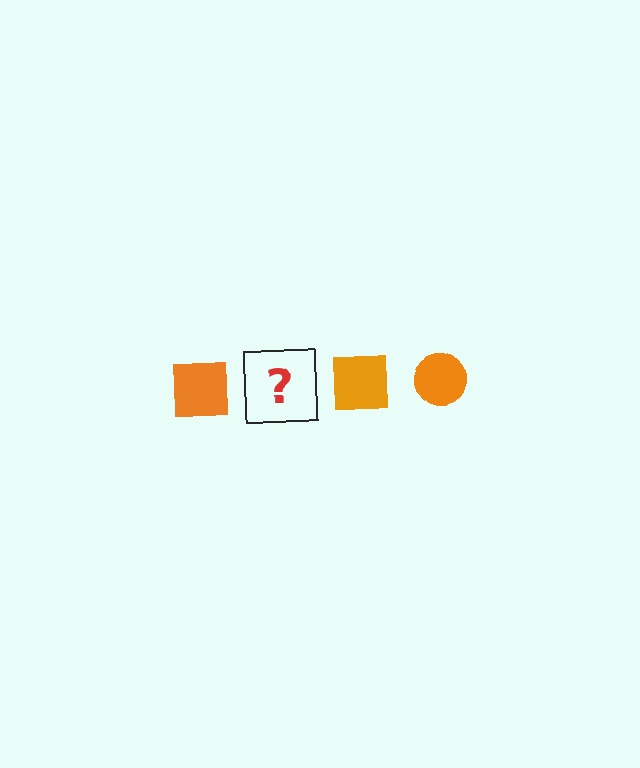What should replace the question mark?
The question mark should be replaced with an orange circle.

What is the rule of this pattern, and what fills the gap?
The rule is that the pattern cycles through square, circle shapes in orange. The gap should be filled with an orange circle.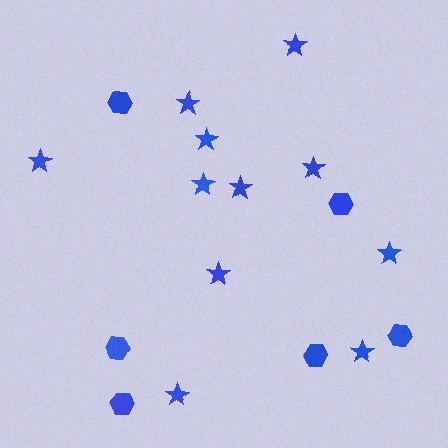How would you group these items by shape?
There are 2 groups: one group of stars (11) and one group of hexagons (6).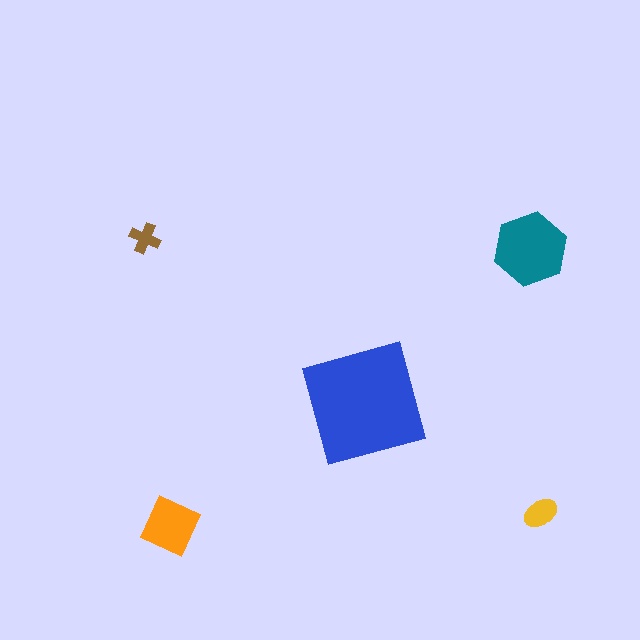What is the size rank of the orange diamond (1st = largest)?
3rd.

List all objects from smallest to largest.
The brown cross, the yellow ellipse, the orange diamond, the teal hexagon, the blue square.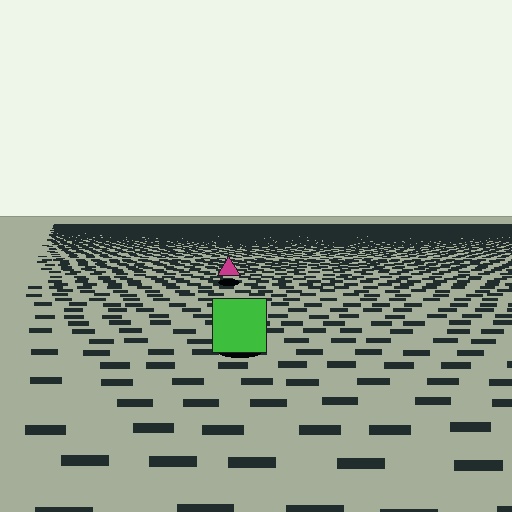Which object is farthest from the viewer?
The magenta triangle is farthest from the viewer. It appears smaller and the ground texture around it is denser.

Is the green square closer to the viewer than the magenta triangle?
Yes. The green square is closer — you can tell from the texture gradient: the ground texture is coarser near it.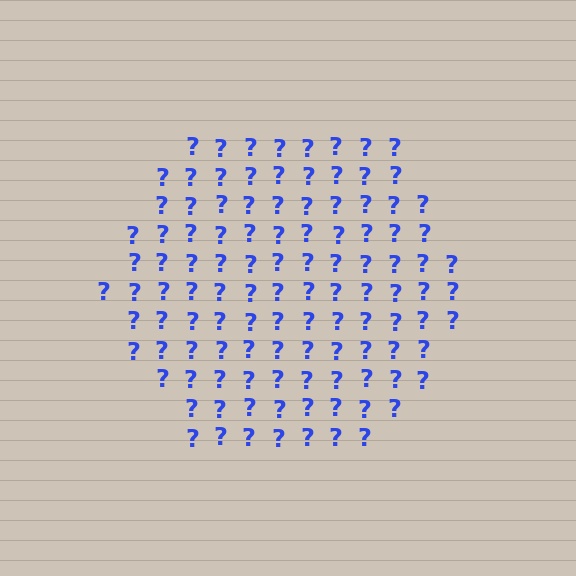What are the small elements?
The small elements are question marks.